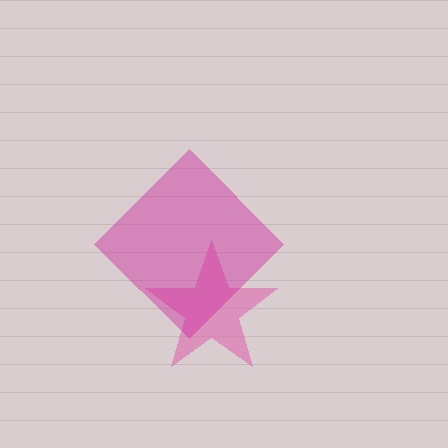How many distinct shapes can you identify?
There are 2 distinct shapes: a pink star, a magenta diamond.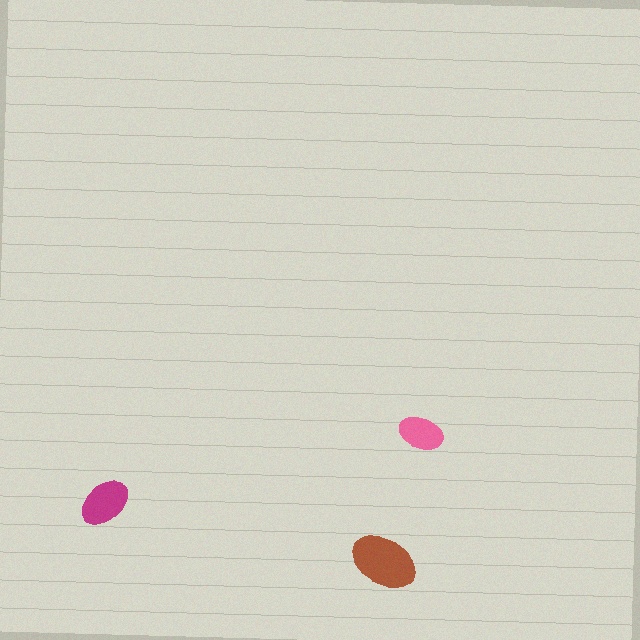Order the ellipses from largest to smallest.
the brown one, the magenta one, the pink one.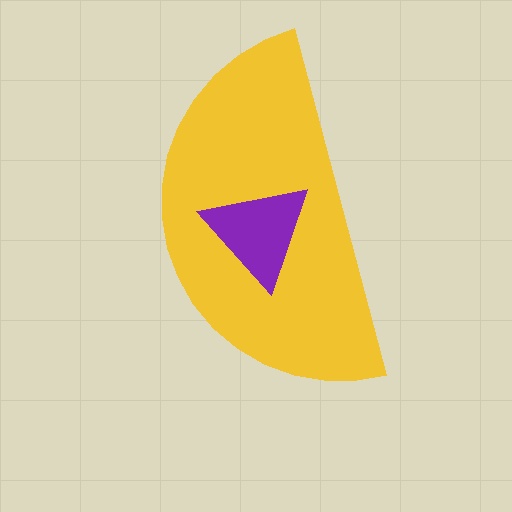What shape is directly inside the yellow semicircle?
The purple triangle.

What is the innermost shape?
The purple triangle.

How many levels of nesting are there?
2.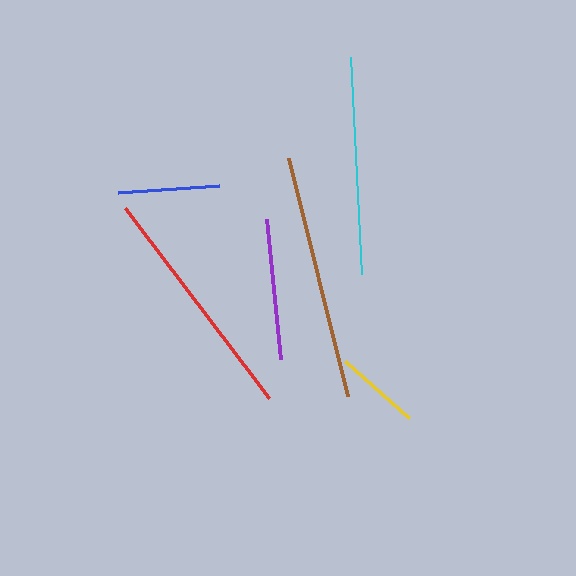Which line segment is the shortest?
The yellow line is the shortest at approximately 86 pixels.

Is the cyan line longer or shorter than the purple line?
The cyan line is longer than the purple line.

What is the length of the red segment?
The red segment is approximately 239 pixels long.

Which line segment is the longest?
The brown line is the longest at approximately 245 pixels.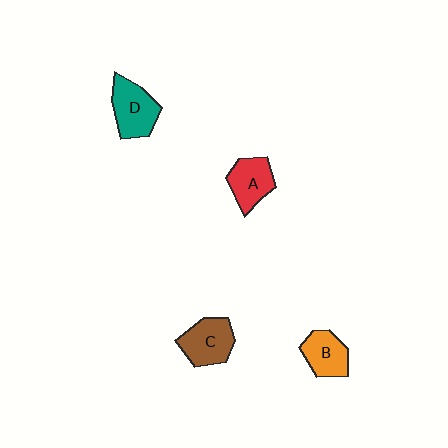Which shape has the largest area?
Shape D (teal).